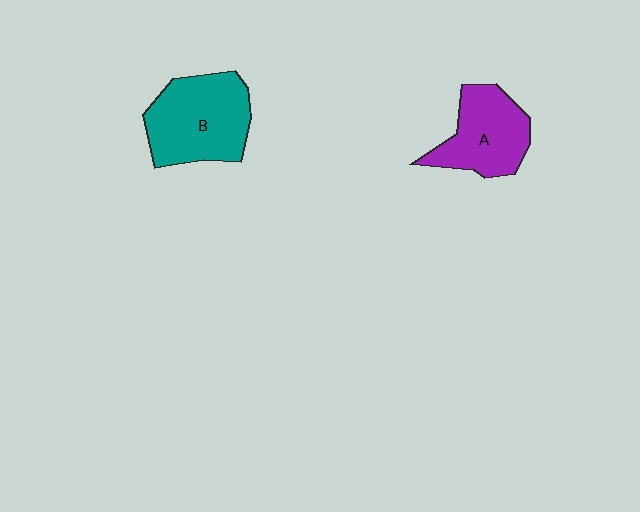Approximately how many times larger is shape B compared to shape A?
Approximately 1.3 times.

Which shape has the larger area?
Shape B (teal).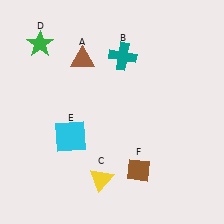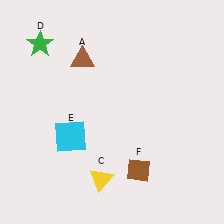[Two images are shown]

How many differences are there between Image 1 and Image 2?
There is 1 difference between the two images.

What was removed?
The teal cross (B) was removed in Image 2.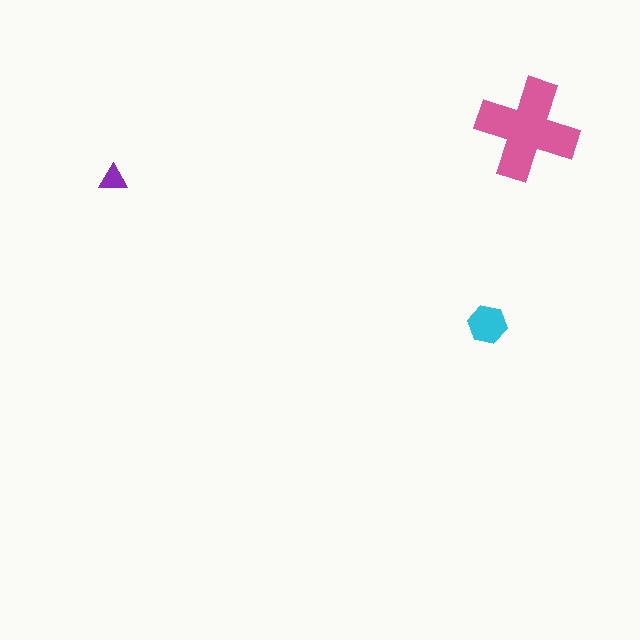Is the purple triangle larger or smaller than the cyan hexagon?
Smaller.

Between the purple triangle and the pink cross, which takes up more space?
The pink cross.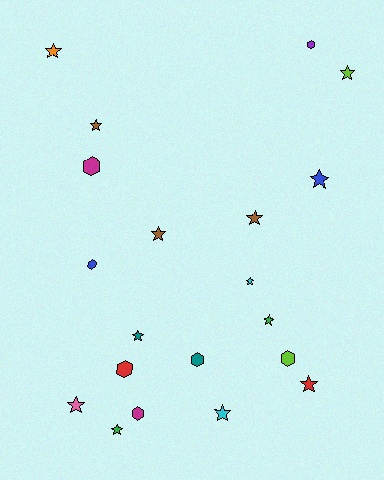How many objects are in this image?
There are 20 objects.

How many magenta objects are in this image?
There are 2 magenta objects.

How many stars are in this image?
There are 13 stars.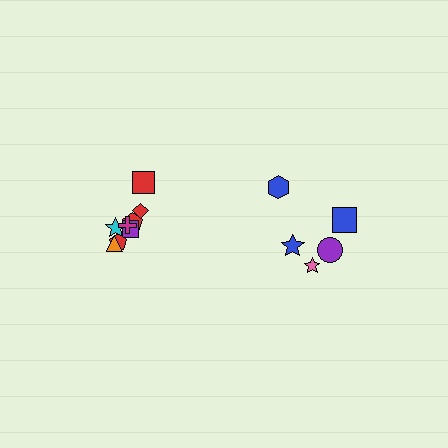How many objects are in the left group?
There are 8 objects.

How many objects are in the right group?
There are 5 objects.